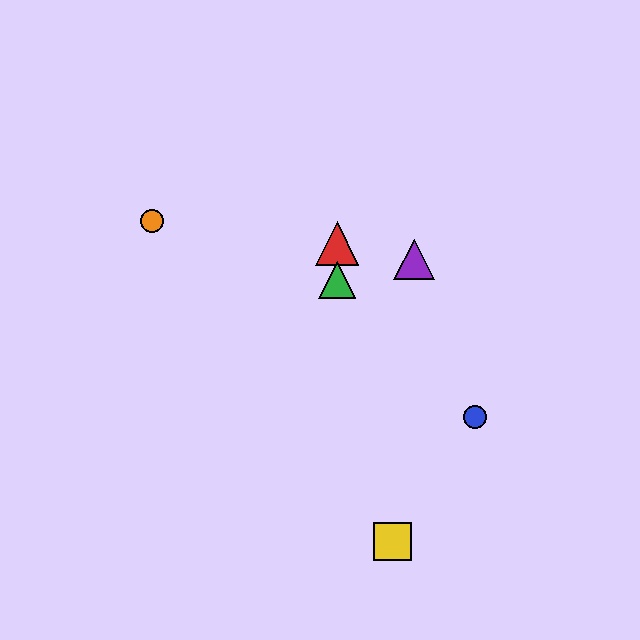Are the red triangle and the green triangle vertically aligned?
Yes, both are at x≈337.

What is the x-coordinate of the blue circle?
The blue circle is at x≈475.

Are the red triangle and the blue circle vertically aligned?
No, the red triangle is at x≈337 and the blue circle is at x≈475.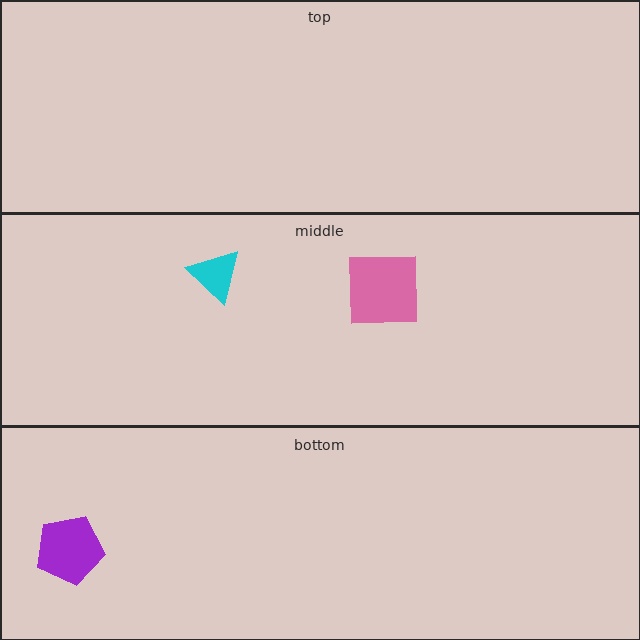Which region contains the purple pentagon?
The bottom region.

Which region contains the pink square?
The middle region.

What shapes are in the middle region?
The cyan triangle, the pink square.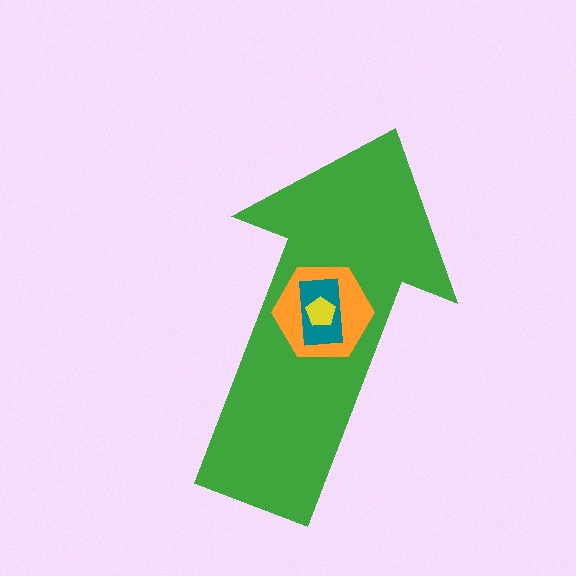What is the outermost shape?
The green arrow.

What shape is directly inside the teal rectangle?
The yellow pentagon.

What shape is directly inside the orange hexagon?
The teal rectangle.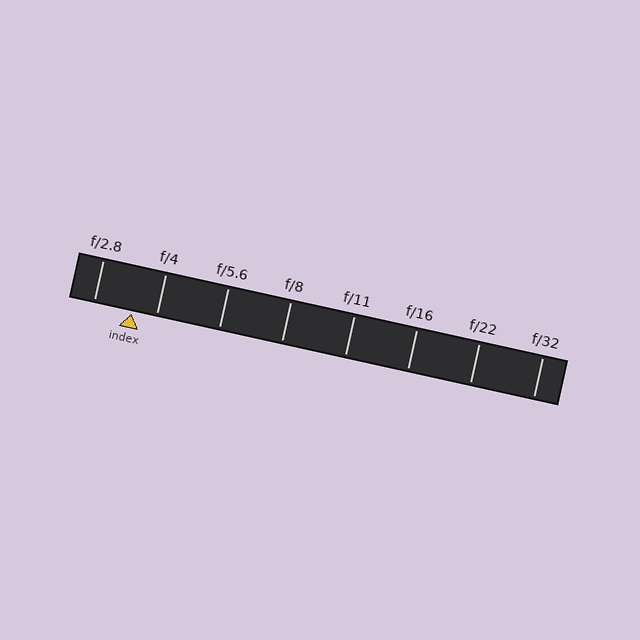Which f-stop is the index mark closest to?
The index mark is closest to f/4.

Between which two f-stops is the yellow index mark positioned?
The index mark is between f/2.8 and f/4.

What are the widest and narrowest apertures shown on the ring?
The widest aperture shown is f/2.8 and the narrowest is f/32.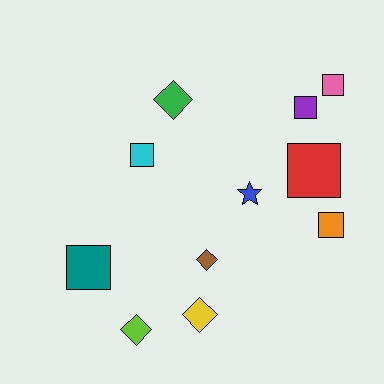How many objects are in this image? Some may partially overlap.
There are 11 objects.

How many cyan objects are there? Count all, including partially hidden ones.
There is 1 cyan object.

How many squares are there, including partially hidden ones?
There are 6 squares.